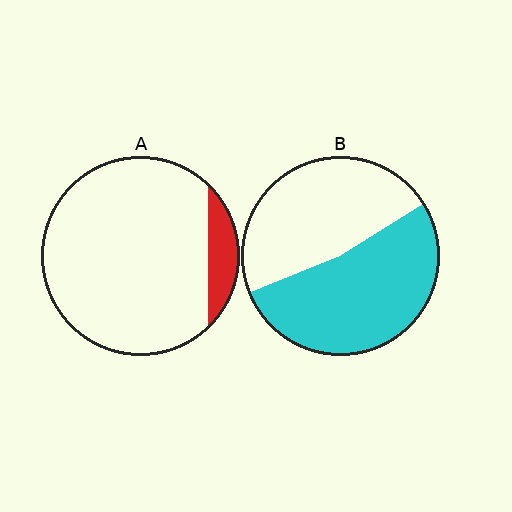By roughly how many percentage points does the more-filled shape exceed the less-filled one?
By roughly 45 percentage points (B over A).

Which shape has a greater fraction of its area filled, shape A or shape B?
Shape B.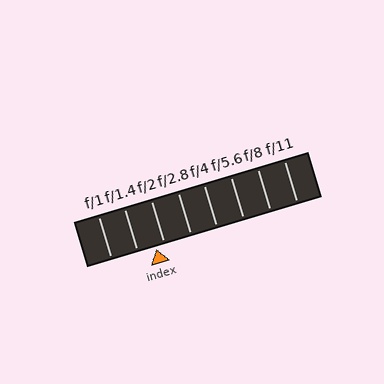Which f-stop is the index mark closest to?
The index mark is closest to f/2.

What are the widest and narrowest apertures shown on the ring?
The widest aperture shown is f/1 and the narrowest is f/11.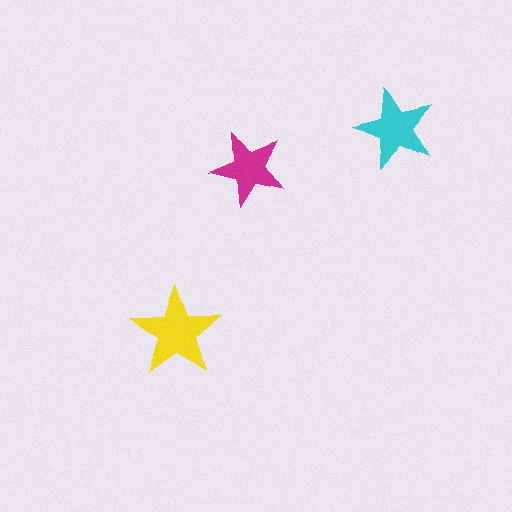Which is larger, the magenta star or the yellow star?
The yellow one.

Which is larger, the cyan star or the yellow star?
The yellow one.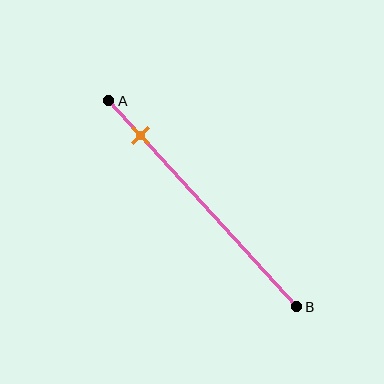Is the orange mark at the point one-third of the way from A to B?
No, the mark is at about 15% from A, not at the 33% one-third point.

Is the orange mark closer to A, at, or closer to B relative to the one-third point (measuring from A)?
The orange mark is closer to point A than the one-third point of segment AB.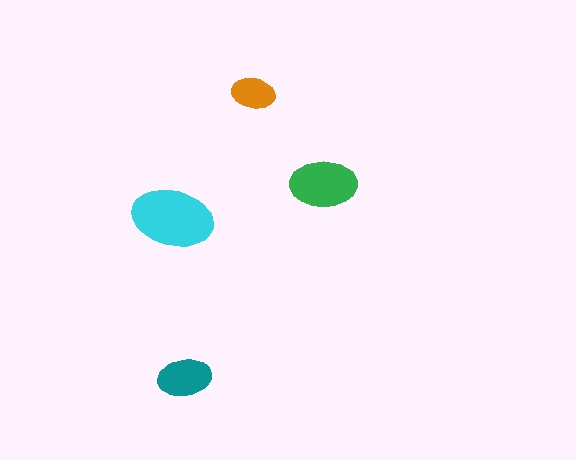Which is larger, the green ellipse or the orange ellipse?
The green one.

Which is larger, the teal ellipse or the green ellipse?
The green one.